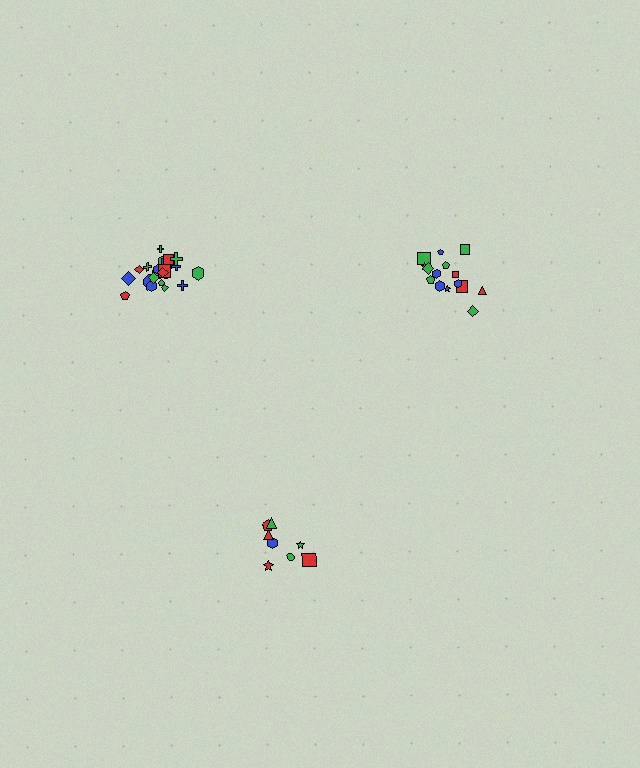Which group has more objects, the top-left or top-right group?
The top-left group.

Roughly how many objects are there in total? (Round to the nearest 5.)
Roughly 45 objects in total.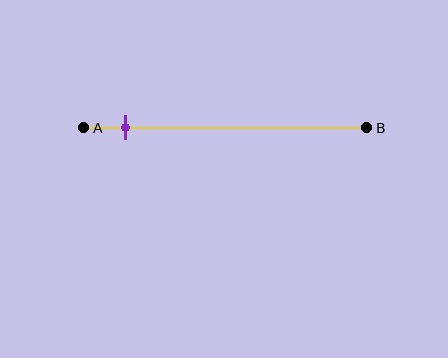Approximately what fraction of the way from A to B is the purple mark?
The purple mark is approximately 15% of the way from A to B.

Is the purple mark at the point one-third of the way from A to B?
No, the mark is at about 15% from A, not at the 33% one-third point.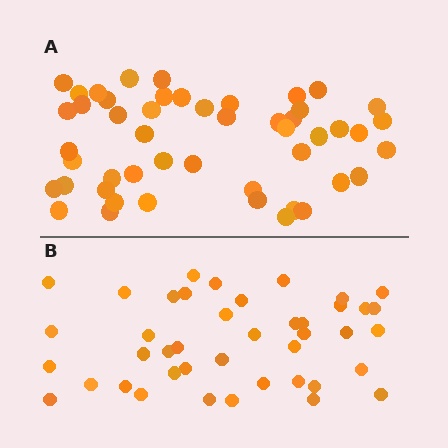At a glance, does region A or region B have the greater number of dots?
Region A (the top region) has more dots.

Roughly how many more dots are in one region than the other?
Region A has roughly 8 or so more dots than region B.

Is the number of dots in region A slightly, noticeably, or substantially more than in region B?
Region A has only slightly more — the two regions are fairly close. The ratio is roughly 1.2 to 1.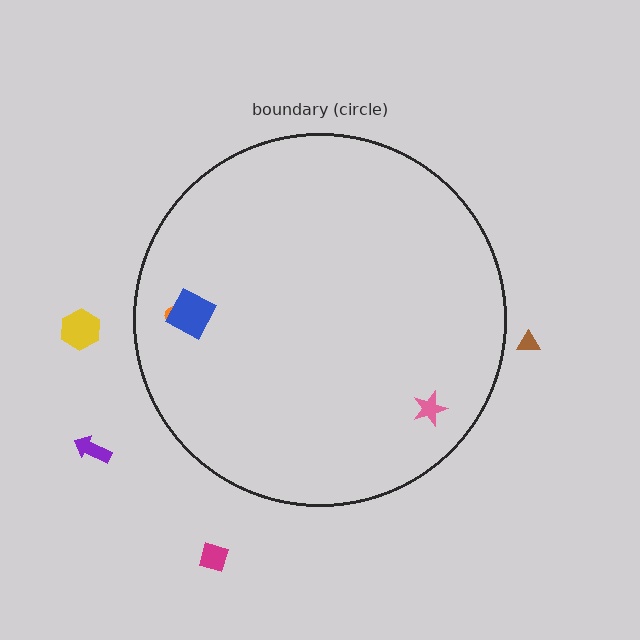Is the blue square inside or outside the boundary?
Inside.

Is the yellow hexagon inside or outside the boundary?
Outside.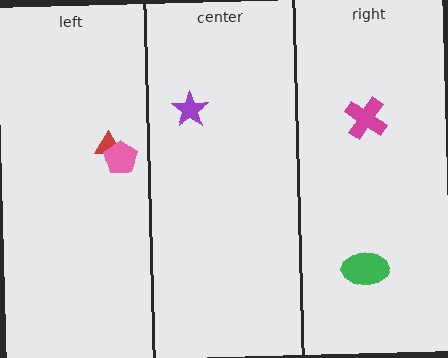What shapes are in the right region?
The green ellipse, the magenta cross.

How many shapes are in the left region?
2.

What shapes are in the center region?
The purple star.